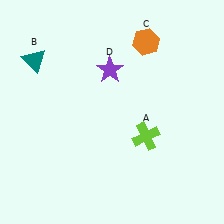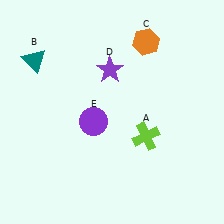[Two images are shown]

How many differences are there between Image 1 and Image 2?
There is 1 difference between the two images.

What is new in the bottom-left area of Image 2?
A purple circle (E) was added in the bottom-left area of Image 2.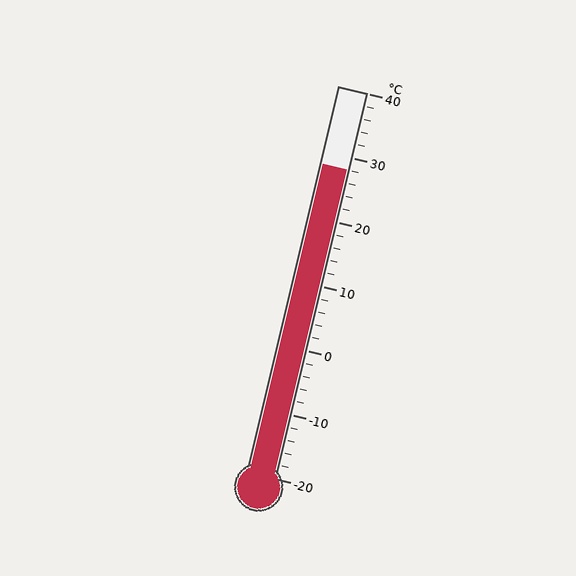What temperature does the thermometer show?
The thermometer shows approximately 28°C.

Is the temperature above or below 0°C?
The temperature is above 0°C.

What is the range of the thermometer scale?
The thermometer scale ranges from -20°C to 40°C.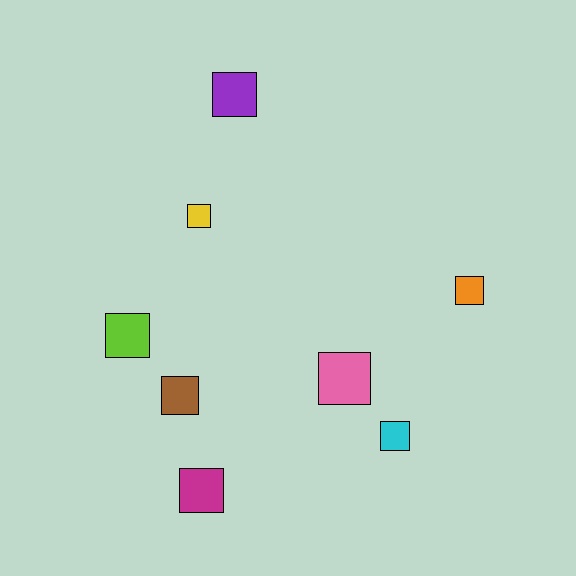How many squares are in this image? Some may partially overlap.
There are 8 squares.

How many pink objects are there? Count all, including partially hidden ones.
There is 1 pink object.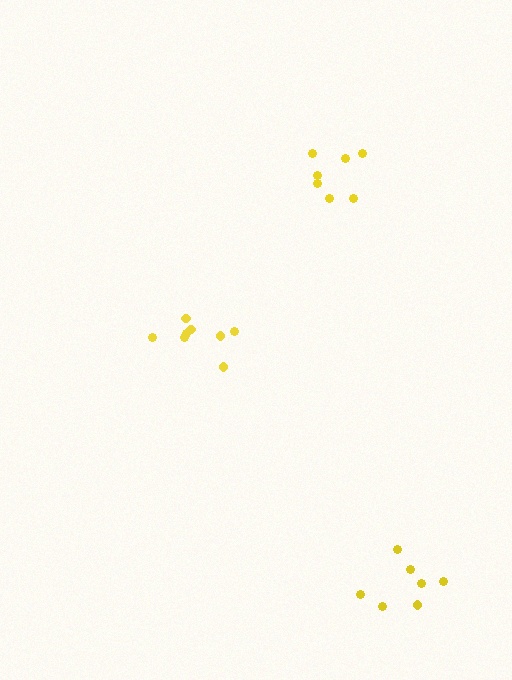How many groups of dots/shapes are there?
There are 3 groups.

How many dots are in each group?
Group 1: 7 dots, Group 2: 8 dots, Group 3: 7 dots (22 total).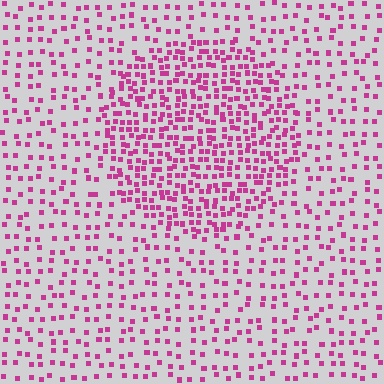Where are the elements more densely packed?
The elements are more densely packed inside the circle boundary.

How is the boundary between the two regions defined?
The boundary is defined by a change in element density (approximately 2.2x ratio). All elements are the same color, size, and shape.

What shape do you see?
I see a circle.